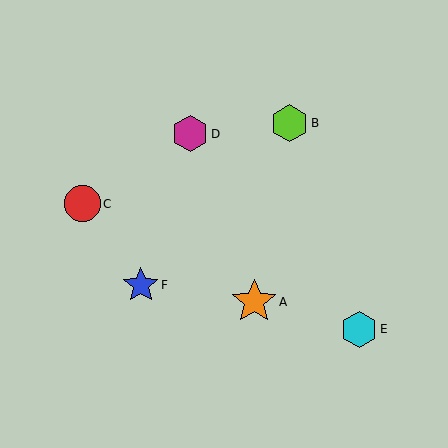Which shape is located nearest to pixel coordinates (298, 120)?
The lime hexagon (labeled B) at (290, 123) is nearest to that location.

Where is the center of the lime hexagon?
The center of the lime hexagon is at (290, 123).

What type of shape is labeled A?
Shape A is an orange star.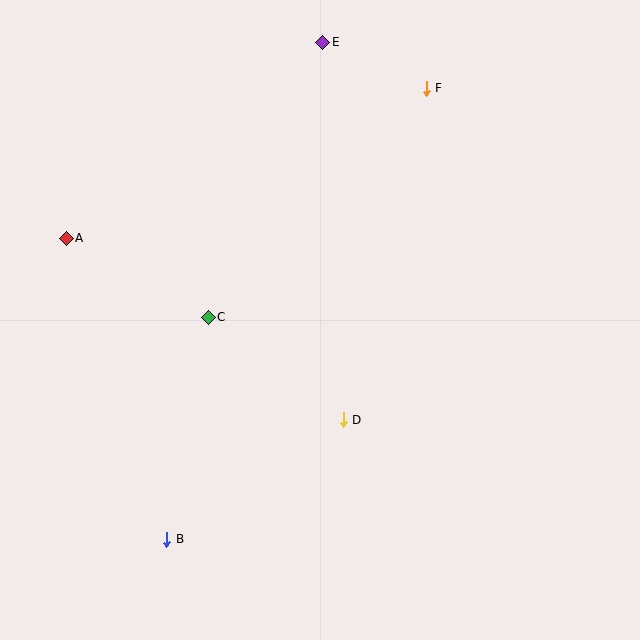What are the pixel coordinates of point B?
Point B is at (167, 539).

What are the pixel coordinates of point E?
Point E is at (323, 42).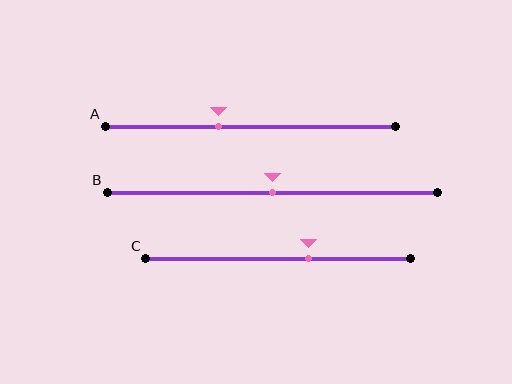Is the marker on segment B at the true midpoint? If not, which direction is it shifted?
Yes, the marker on segment B is at the true midpoint.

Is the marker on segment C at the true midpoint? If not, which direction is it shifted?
No, the marker on segment C is shifted to the right by about 12% of the segment length.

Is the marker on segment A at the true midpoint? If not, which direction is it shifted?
No, the marker on segment A is shifted to the left by about 11% of the segment length.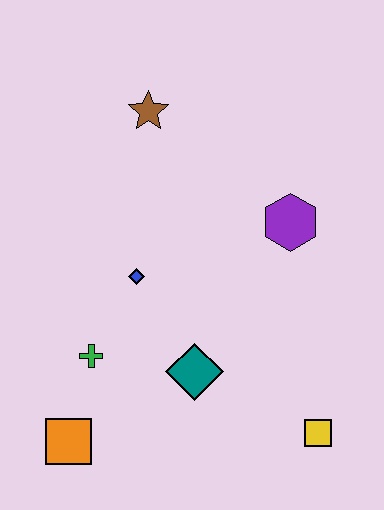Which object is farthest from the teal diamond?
The brown star is farthest from the teal diamond.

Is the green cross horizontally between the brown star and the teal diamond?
No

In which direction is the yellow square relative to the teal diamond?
The yellow square is to the right of the teal diamond.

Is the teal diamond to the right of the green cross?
Yes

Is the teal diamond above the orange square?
Yes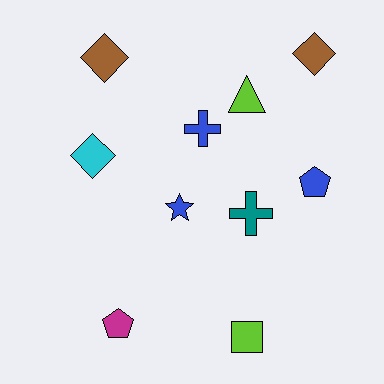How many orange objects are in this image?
There are no orange objects.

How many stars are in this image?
There is 1 star.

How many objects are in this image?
There are 10 objects.